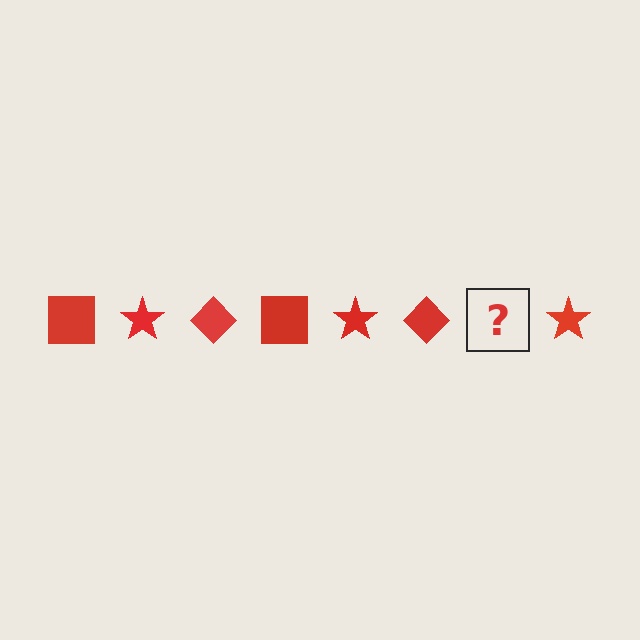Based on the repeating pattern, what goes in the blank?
The blank should be a red square.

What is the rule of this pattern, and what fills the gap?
The rule is that the pattern cycles through square, star, diamond shapes in red. The gap should be filled with a red square.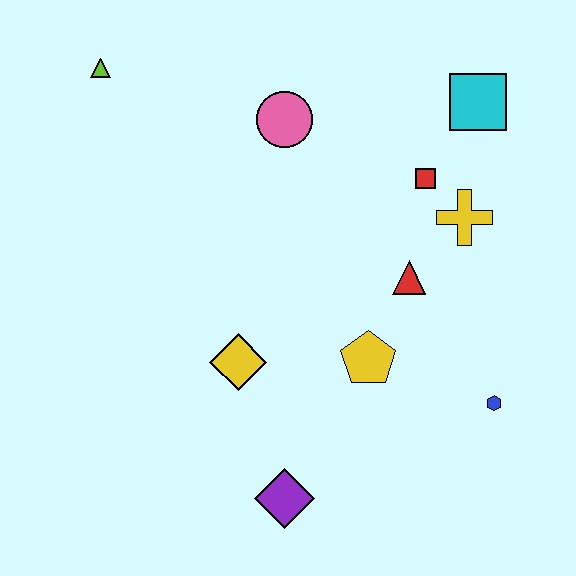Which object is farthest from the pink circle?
The purple diamond is farthest from the pink circle.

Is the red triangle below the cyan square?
Yes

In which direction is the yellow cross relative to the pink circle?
The yellow cross is to the right of the pink circle.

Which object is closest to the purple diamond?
The yellow diamond is closest to the purple diamond.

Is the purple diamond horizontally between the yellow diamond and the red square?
Yes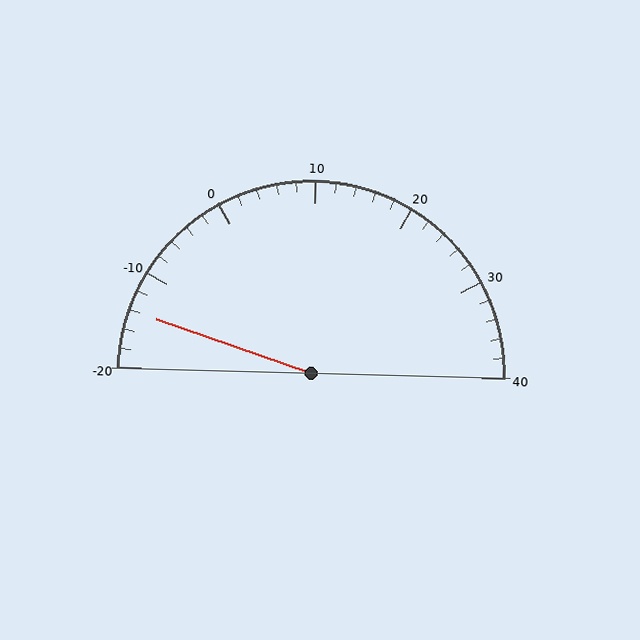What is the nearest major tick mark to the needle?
The nearest major tick mark is -10.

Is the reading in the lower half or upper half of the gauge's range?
The reading is in the lower half of the range (-20 to 40).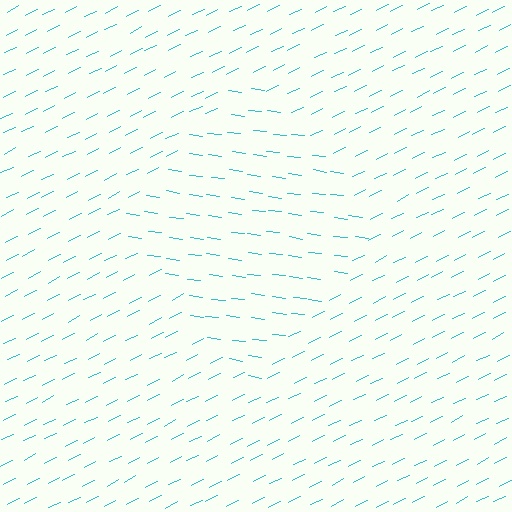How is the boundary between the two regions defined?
The boundary is defined purely by a change in line orientation (approximately 33 degrees difference). All lines are the same color and thickness.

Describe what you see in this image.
The image is filled with small cyan line segments. A diamond region in the image has lines oriented differently from the surrounding lines, creating a visible texture boundary.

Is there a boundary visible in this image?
Yes, there is a texture boundary formed by a change in line orientation.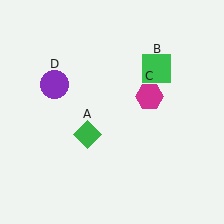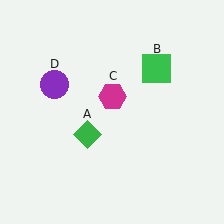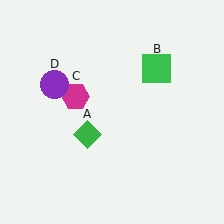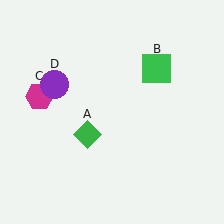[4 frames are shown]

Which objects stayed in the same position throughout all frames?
Green diamond (object A) and green square (object B) and purple circle (object D) remained stationary.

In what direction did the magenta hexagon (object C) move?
The magenta hexagon (object C) moved left.